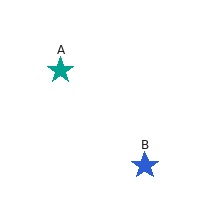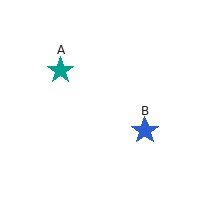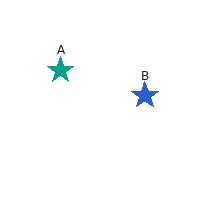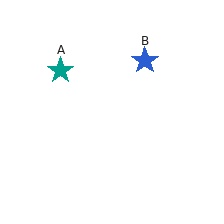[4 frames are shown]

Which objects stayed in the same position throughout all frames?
Teal star (object A) remained stationary.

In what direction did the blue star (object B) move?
The blue star (object B) moved up.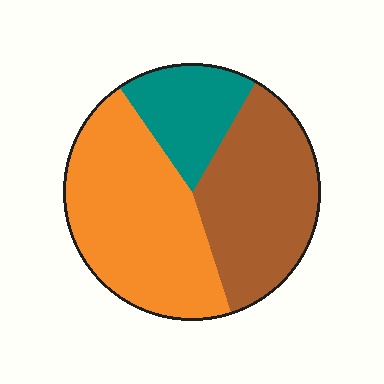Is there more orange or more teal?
Orange.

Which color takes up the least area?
Teal, at roughly 20%.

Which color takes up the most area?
Orange, at roughly 45%.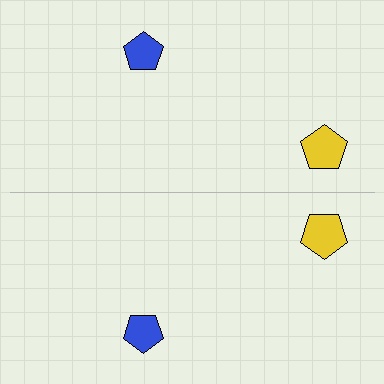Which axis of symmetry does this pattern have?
The pattern has a horizontal axis of symmetry running through the center of the image.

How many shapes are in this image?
There are 4 shapes in this image.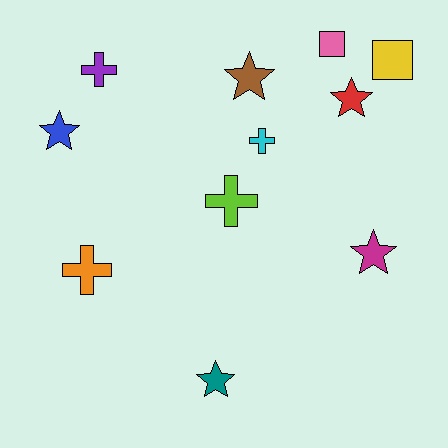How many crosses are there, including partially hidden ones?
There are 4 crosses.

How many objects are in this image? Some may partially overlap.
There are 11 objects.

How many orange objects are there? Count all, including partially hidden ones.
There is 1 orange object.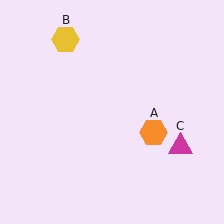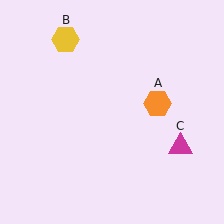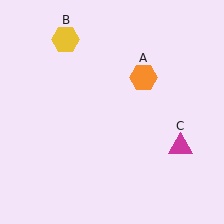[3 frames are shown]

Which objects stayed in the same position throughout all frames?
Yellow hexagon (object B) and magenta triangle (object C) remained stationary.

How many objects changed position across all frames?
1 object changed position: orange hexagon (object A).